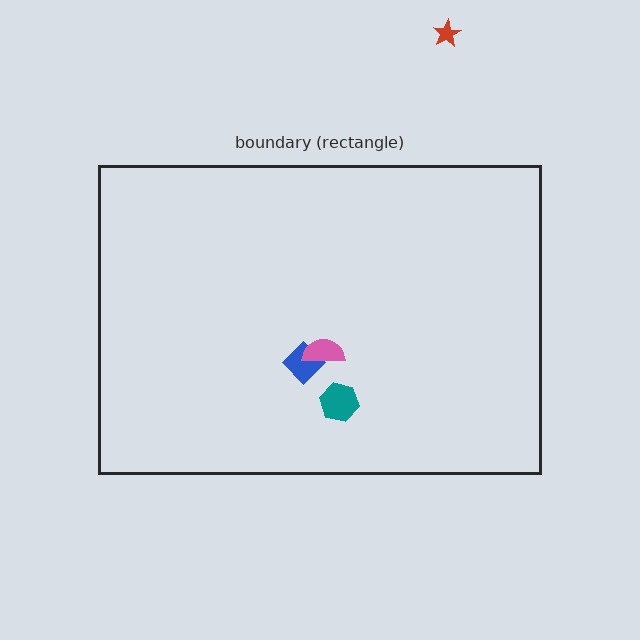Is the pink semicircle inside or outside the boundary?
Inside.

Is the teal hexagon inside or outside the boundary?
Inside.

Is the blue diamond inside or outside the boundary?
Inside.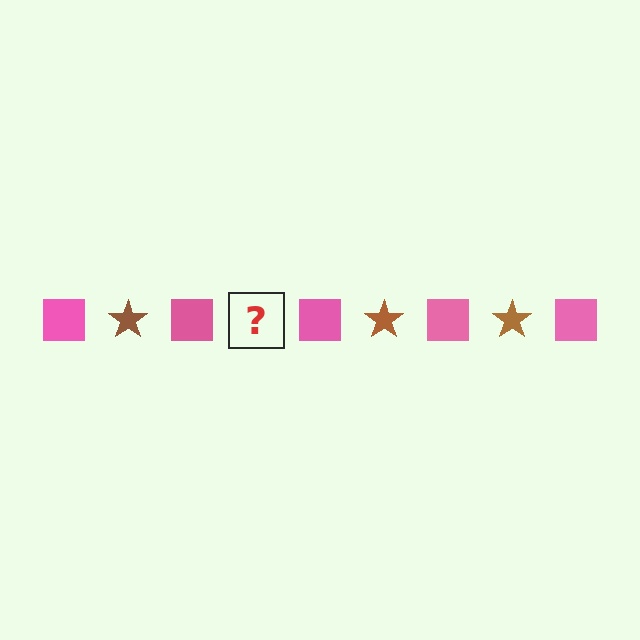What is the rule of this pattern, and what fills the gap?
The rule is that the pattern alternates between pink square and brown star. The gap should be filled with a brown star.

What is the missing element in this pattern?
The missing element is a brown star.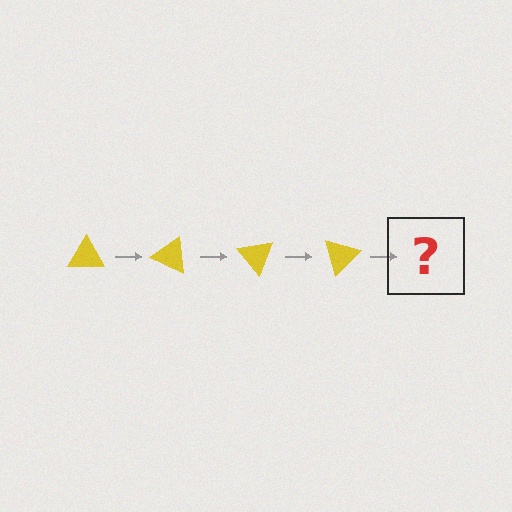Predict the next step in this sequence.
The next step is a yellow triangle rotated 100 degrees.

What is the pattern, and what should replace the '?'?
The pattern is that the triangle rotates 25 degrees each step. The '?' should be a yellow triangle rotated 100 degrees.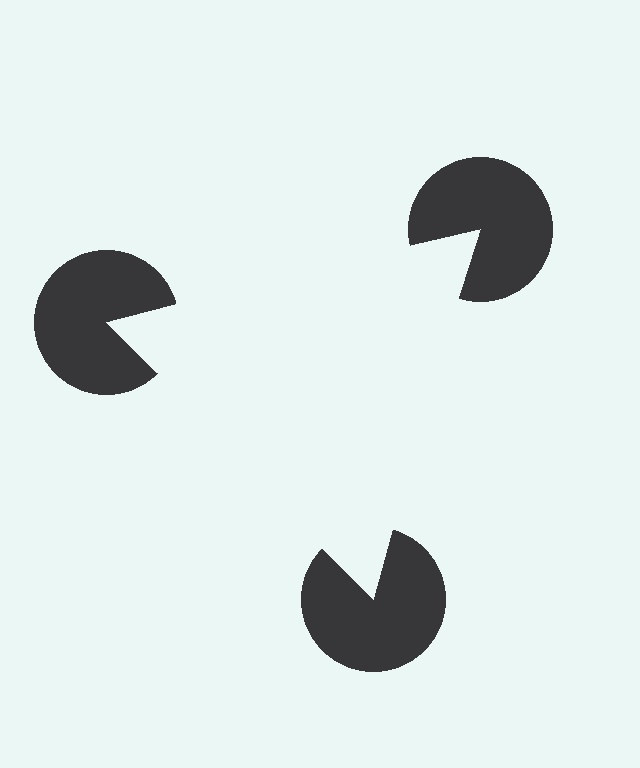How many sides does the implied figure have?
3 sides.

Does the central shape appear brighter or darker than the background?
It typically appears slightly brighter than the background, even though no actual brightness change is drawn.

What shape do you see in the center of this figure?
An illusory triangle — its edges are inferred from the aligned wedge cuts in the pac-man discs, not physically drawn.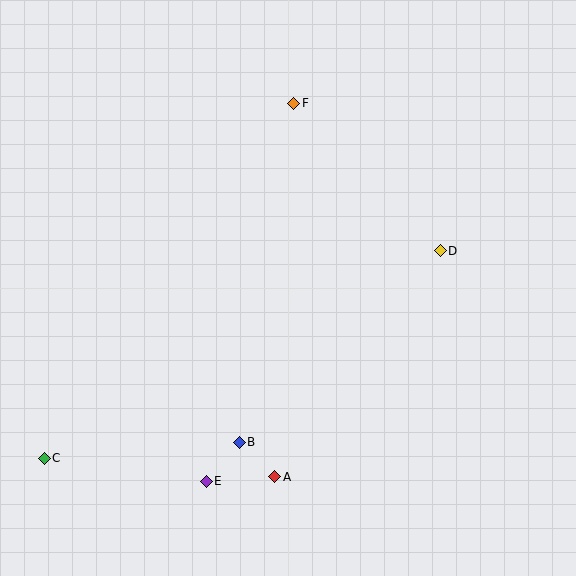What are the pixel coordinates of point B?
Point B is at (239, 442).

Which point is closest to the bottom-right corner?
Point A is closest to the bottom-right corner.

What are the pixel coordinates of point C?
Point C is at (44, 458).